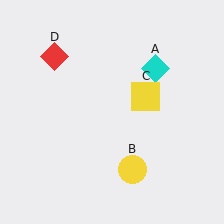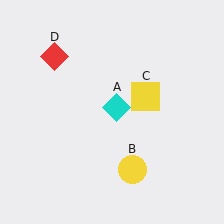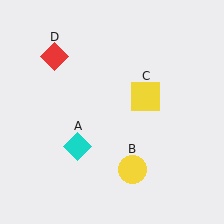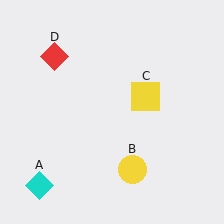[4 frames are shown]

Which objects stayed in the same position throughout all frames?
Yellow circle (object B) and yellow square (object C) and red diamond (object D) remained stationary.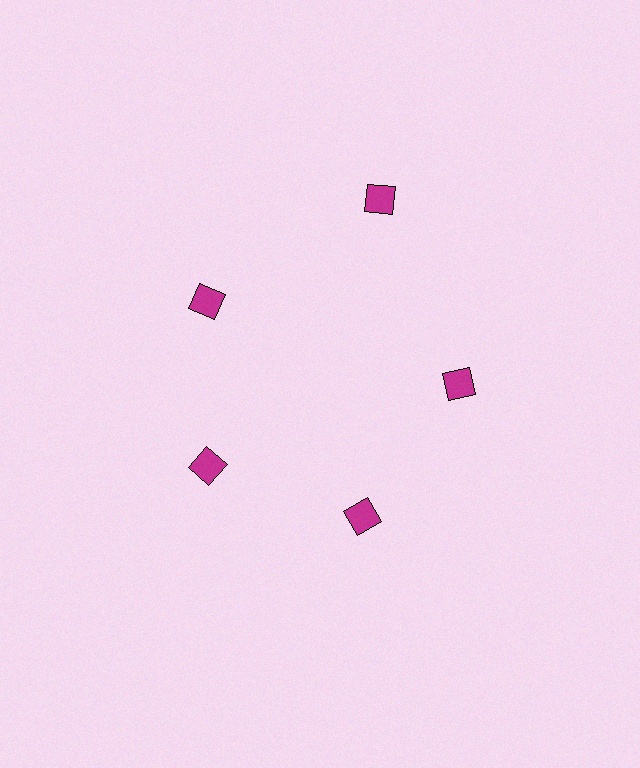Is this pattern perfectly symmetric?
No. The 5 magenta squares are arranged in a ring, but one element near the 1 o'clock position is pushed outward from the center, breaking the 5-fold rotational symmetry.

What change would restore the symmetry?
The symmetry would be restored by moving it inward, back onto the ring so that all 5 squares sit at equal angles and equal distance from the center.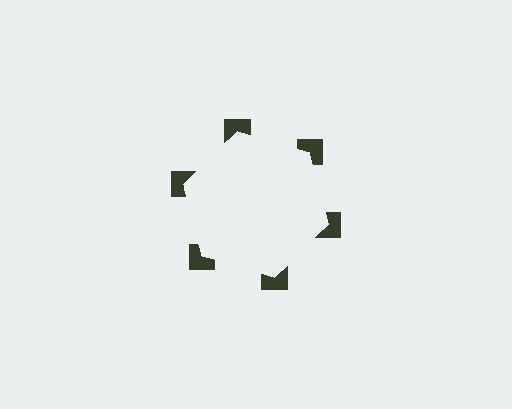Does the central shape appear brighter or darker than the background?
It typically appears slightly brighter than the background, even though no actual brightness change is drawn.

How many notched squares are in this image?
There are 6 — one at each vertex of the illusory hexagon.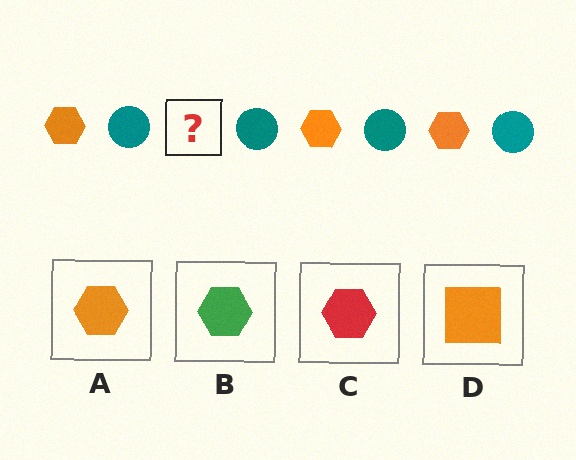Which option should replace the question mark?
Option A.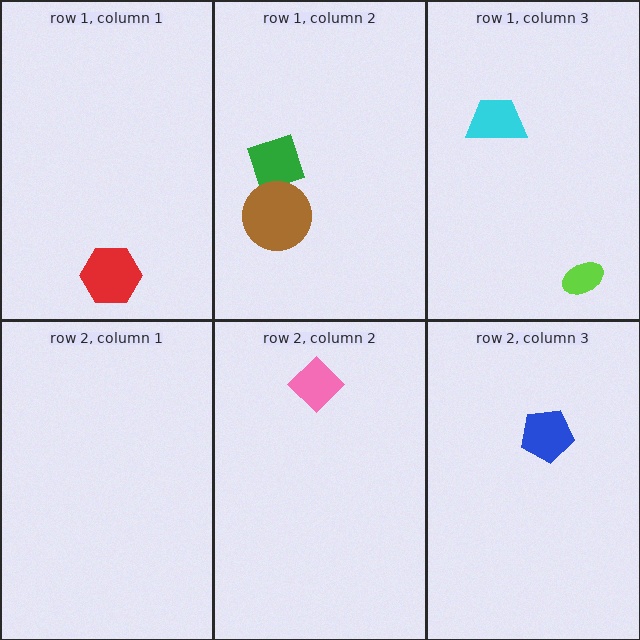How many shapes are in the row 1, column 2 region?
2.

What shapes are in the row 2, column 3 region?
The blue pentagon.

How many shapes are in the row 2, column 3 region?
1.